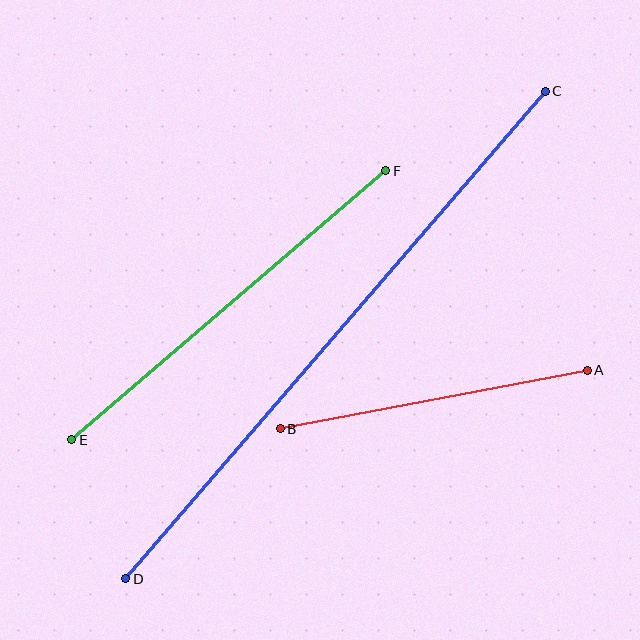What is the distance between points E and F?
The distance is approximately 413 pixels.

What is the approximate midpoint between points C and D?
The midpoint is at approximately (336, 335) pixels.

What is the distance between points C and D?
The distance is approximately 643 pixels.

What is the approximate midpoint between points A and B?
The midpoint is at approximately (434, 399) pixels.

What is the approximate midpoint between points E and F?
The midpoint is at approximately (229, 305) pixels.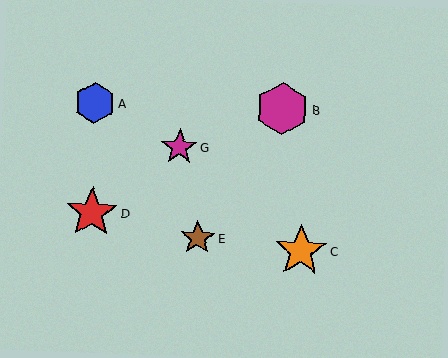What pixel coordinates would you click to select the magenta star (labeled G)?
Click at (179, 147) to select the magenta star G.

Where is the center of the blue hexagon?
The center of the blue hexagon is at (94, 103).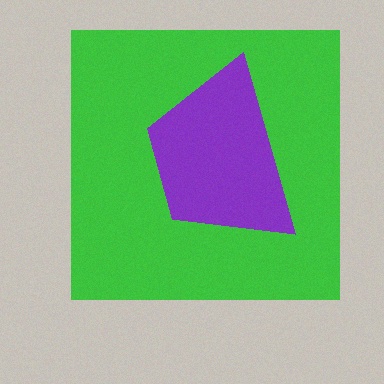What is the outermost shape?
The green square.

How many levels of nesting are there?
2.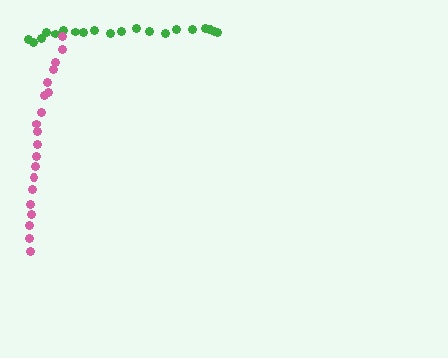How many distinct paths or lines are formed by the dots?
There are 2 distinct paths.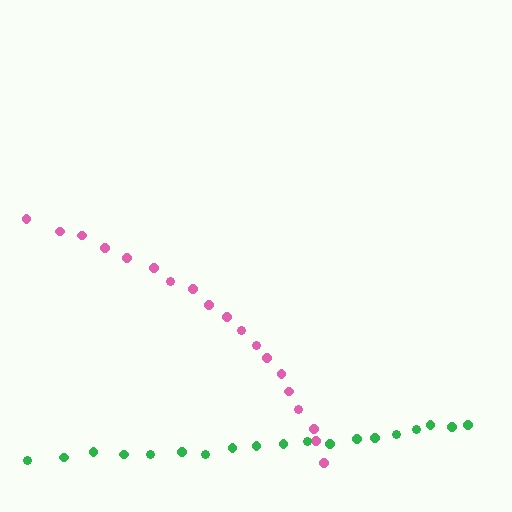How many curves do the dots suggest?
There are 2 distinct paths.